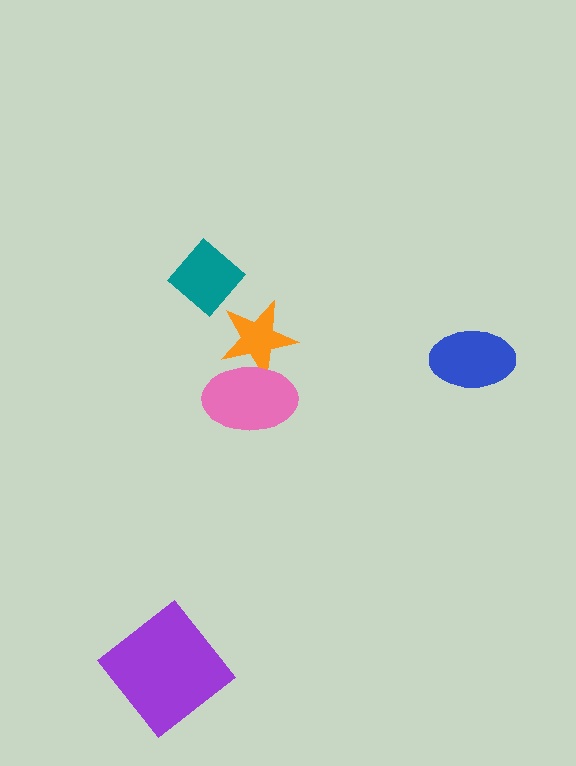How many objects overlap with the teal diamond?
0 objects overlap with the teal diamond.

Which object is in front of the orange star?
The pink ellipse is in front of the orange star.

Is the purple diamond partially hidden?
No, no other shape covers it.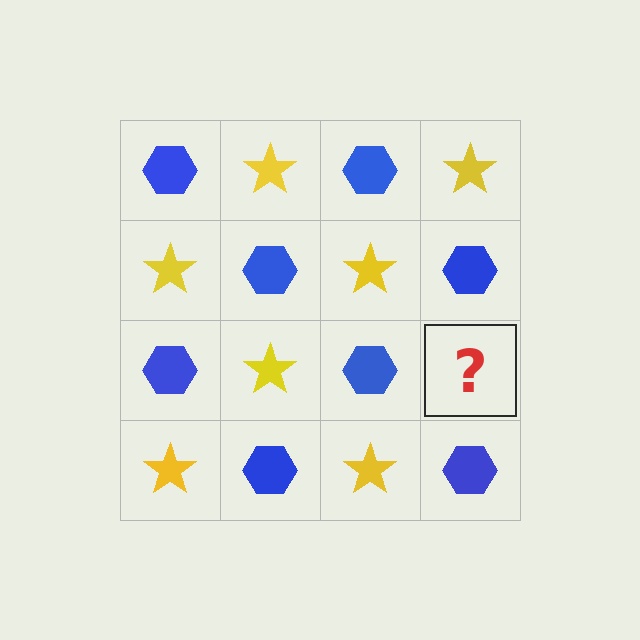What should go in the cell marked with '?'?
The missing cell should contain a yellow star.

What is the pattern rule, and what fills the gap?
The rule is that it alternates blue hexagon and yellow star in a checkerboard pattern. The gap should be filled with a yellow star.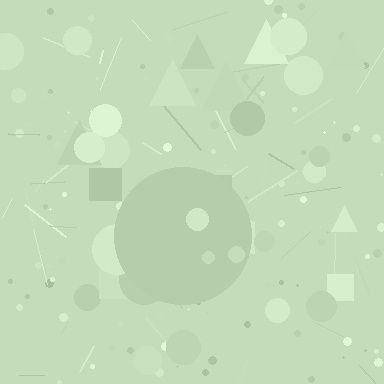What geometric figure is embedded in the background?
A circle is embedded in the background.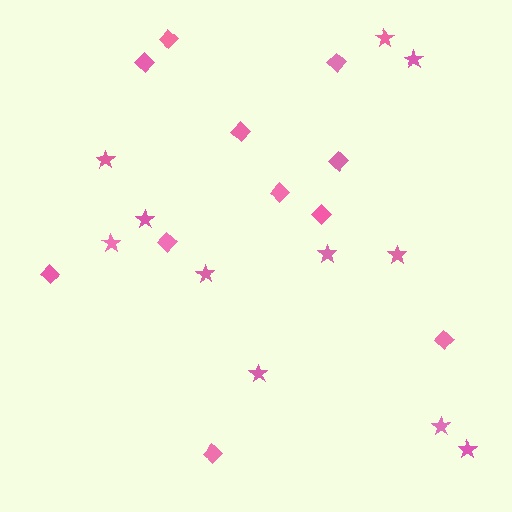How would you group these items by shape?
There are 2 groups: one group of diamonds (11) and one group of stars (11).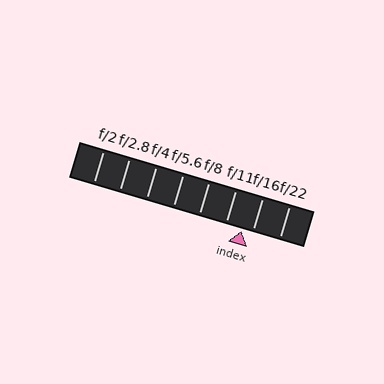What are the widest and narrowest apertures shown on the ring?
The widest aperture shown is f/2 and the narrowest is f/22.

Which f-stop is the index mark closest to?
The index mark is closest to f/16.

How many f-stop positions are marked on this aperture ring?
There are 8 f-stop positions marked.